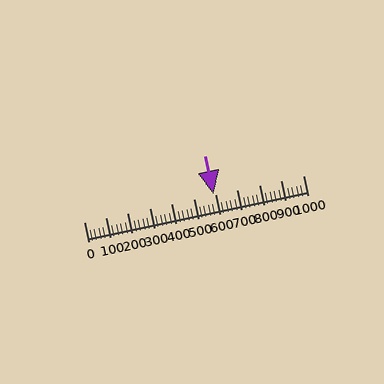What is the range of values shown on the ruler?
The ruler shows values from 0 to 1000.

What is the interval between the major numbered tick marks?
The major tick marks are spaced 100 units apart.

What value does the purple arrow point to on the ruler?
The purple arrow points to approximately 593.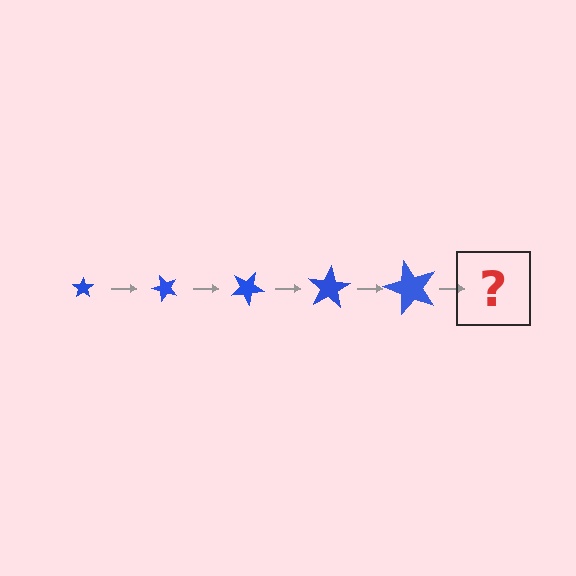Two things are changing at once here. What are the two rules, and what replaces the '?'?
The two rules are that the star grows larger each step and it rotates 50 degrees each step. The '?' should be a star, larger than the previous one and rotated 250 degrees from the start.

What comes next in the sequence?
The next element should be a star, larger than the previous one and rotated 250 degrees from the start.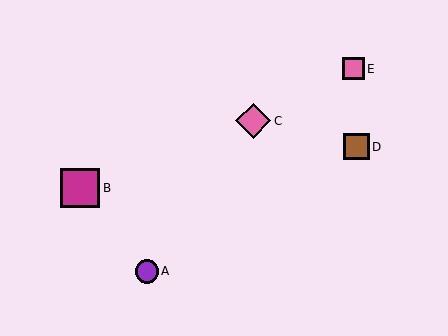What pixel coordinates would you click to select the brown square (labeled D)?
Click at (356, 147) to select the brown square D.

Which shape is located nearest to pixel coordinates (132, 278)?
The purple circle (labeled A) at (147, 271) is nearest to that location.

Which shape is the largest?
The magenta square (labeled B) is the largest.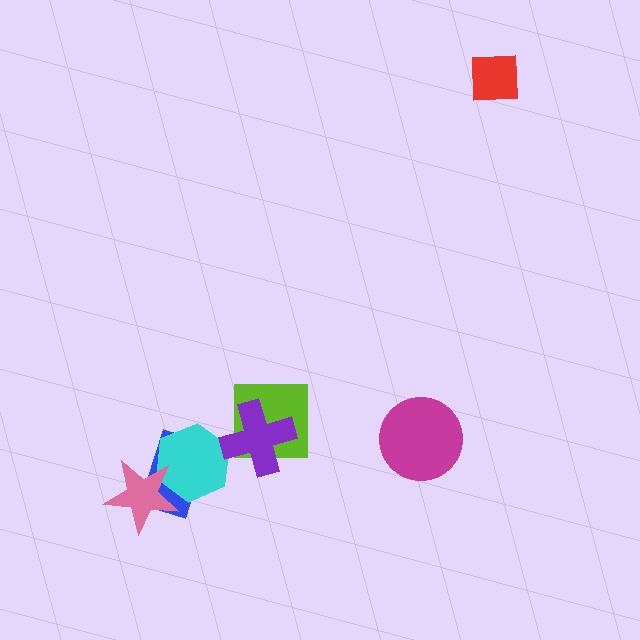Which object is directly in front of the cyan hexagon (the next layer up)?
The pink star is directly in front of the cyan hexagon.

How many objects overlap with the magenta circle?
0 objects overlap with the magenta circle.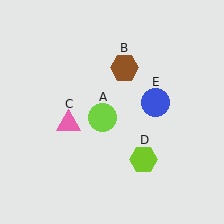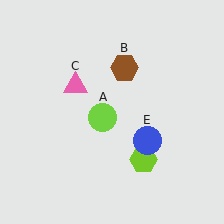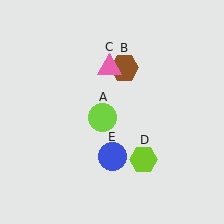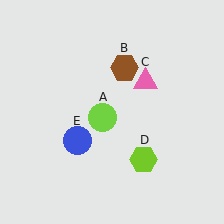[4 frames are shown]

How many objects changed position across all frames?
2 objects changed position: pink triangle (object C), blue circle (object E).